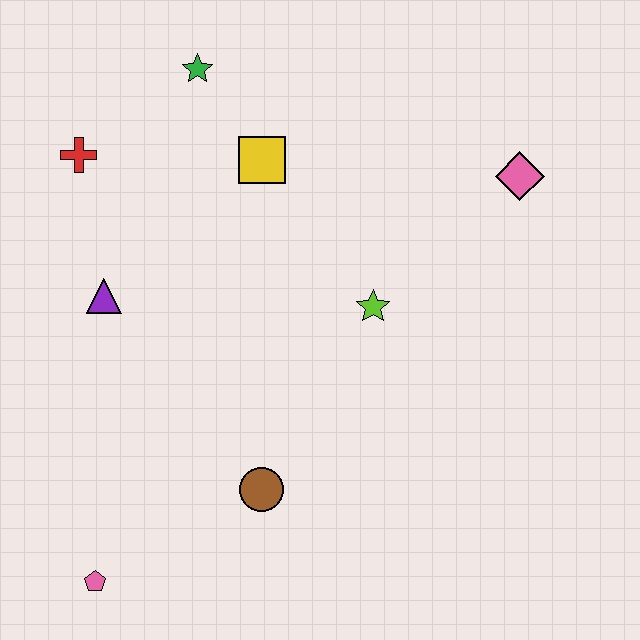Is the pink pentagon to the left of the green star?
Yes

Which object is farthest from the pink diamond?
The pink pentagon is farthest from the pink diamond.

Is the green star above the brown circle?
Yes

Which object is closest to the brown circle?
The pink pentagon is closest to the brown circle.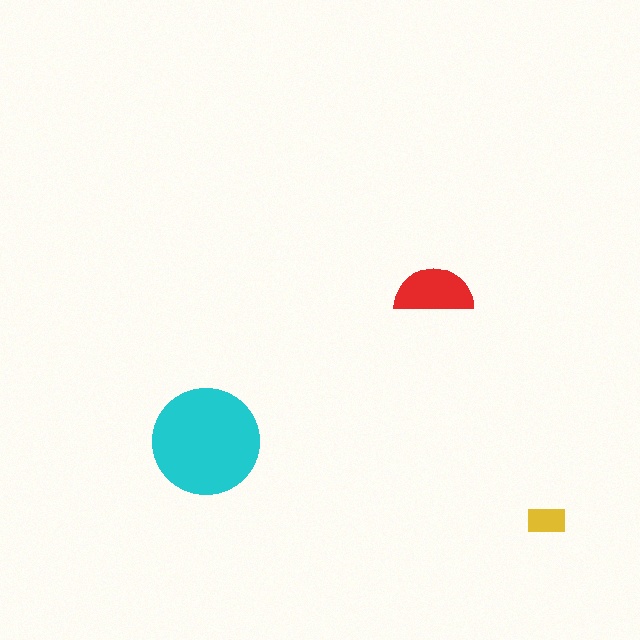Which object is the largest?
The cyan circle.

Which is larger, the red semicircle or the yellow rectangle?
The red semicircle.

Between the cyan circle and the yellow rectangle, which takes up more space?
The cyan circle.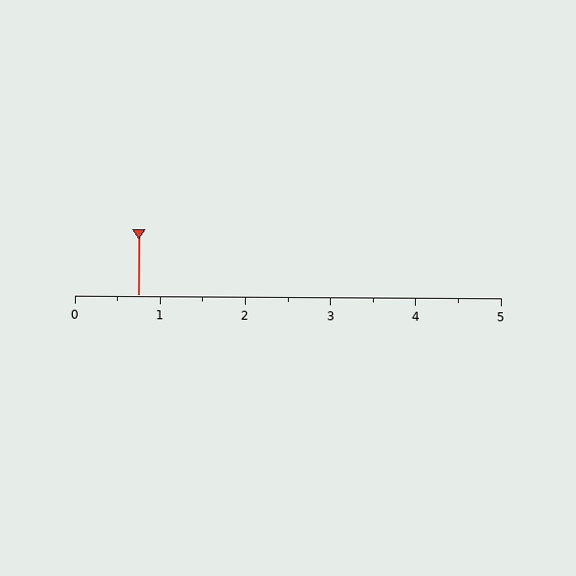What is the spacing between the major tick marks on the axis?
The major ticks are spaced 1 apart.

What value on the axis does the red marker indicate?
The marker indicates approximately 0.8.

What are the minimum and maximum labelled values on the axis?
The axis runs from 0 to 5.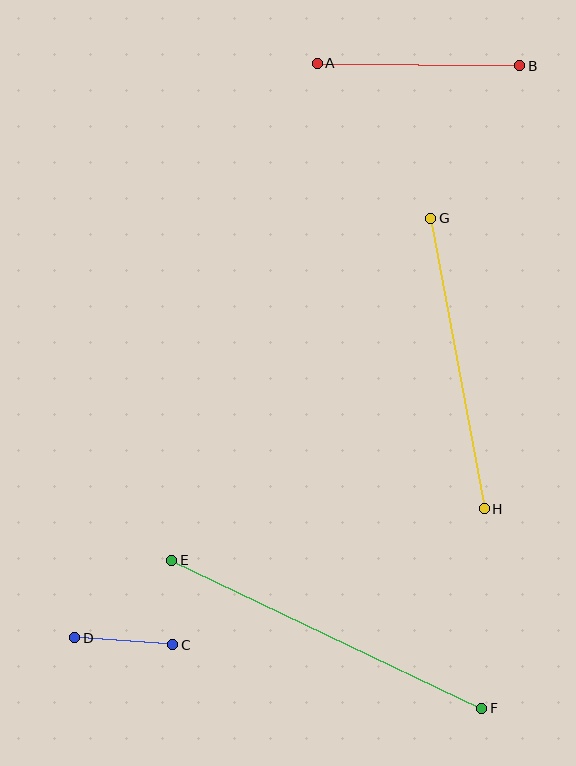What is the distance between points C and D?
The distance is approximately 98 pixels.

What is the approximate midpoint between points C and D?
The midpoint is at approximately (124, 641) pixels.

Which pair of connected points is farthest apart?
Points E and F are farthest apart.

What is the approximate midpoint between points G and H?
The midpoint is at approximately (458, 364) pixels.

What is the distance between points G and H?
The distance is approximately 296 pixels.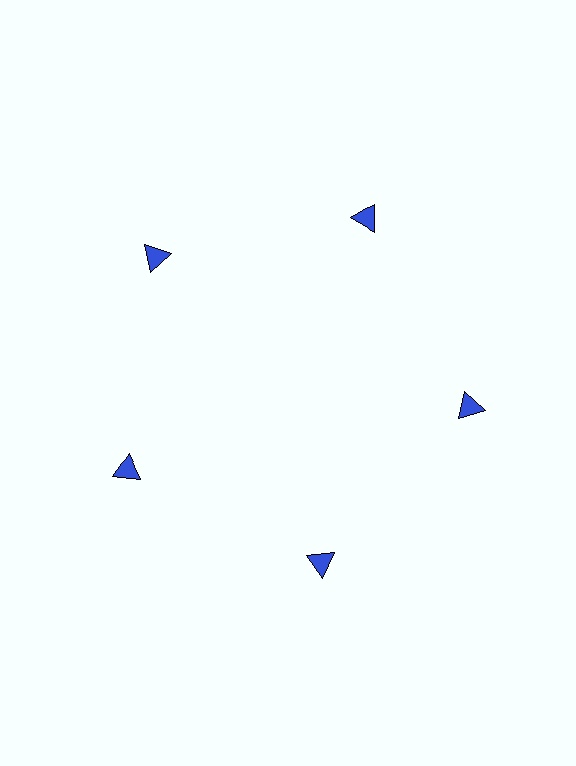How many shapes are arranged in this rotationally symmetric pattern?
There are 5 shapes, arranged in 5 groups of 1.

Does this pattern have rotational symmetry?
Yes, this pattern has 5-fold rotational symmetry. It looks the same after rotating 72 degrees around the center.